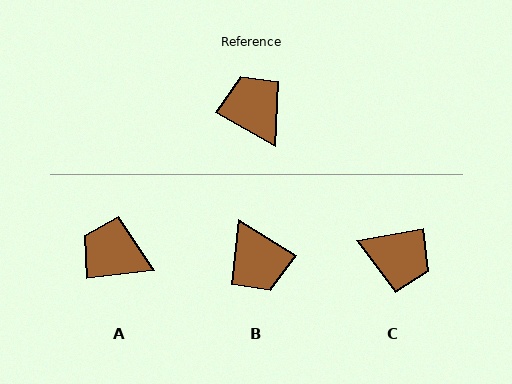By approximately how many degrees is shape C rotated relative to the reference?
Approximately 140 degrees clockwise.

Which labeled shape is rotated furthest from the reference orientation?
B, about 177 degrees away.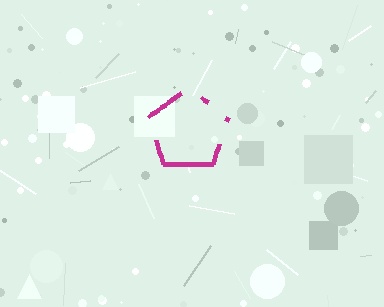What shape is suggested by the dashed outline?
The dashed outline suggests a pentagon.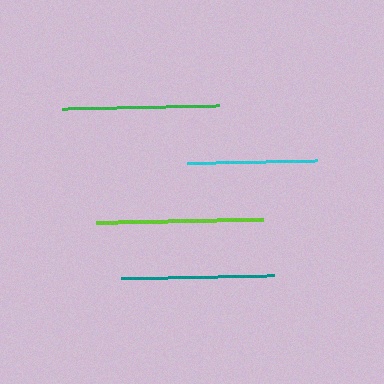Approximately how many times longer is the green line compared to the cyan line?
The green line is approximately 1.2 times the length of the cyan line.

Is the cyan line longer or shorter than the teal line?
The teal line is longer than the cyan line.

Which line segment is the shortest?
The cyan line is the shortest at approximately 130 pixels.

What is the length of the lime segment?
The lime segment is approximately 167 pixels long.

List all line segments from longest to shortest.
From longest to shortest: lime, green, teal, cyan.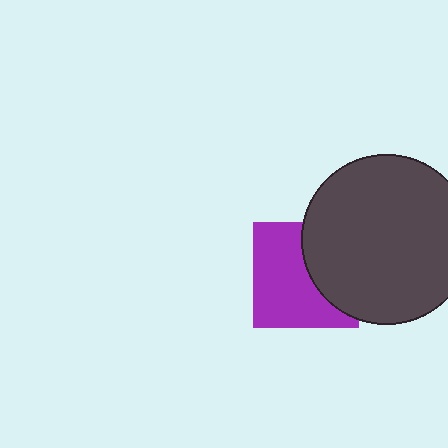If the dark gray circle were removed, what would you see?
You would see the complete purple square.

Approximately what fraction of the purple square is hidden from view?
Roughly 40% of the purple square is hidden behind the dark gray circle.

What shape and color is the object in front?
The object in front is a dark gray circle.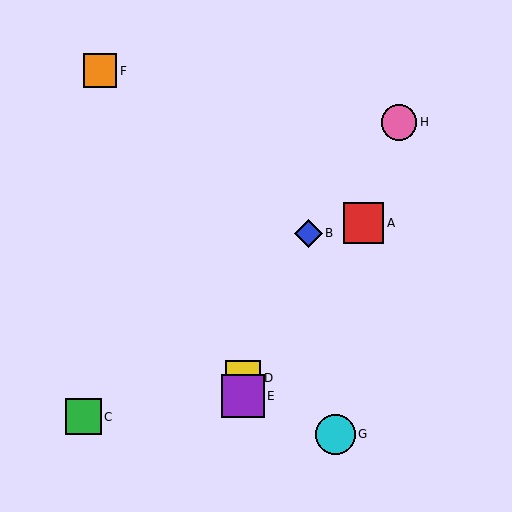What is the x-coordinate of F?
Object F is at x≈100.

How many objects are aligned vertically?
2 objects (D, E) are aligned vertically.